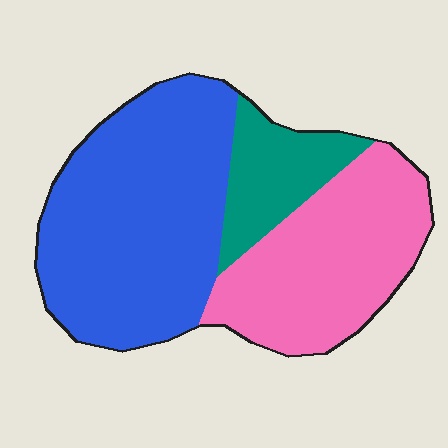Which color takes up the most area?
Blue, at roughly 50%.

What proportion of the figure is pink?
Pink takes up about one third (1/3) of the figure.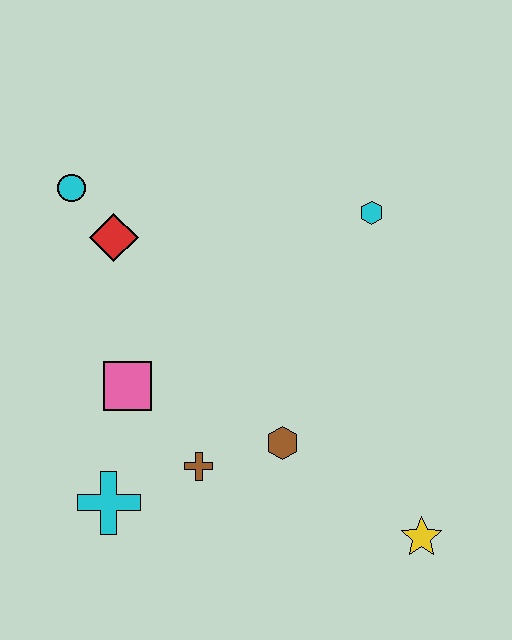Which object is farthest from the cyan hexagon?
The cyan cross is farthest from the cyan hexagon.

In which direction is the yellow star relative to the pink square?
The yellow star is to the right of the pink square.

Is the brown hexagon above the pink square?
No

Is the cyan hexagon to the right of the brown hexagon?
Yes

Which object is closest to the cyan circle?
The red diamond is closest to the cyan circle.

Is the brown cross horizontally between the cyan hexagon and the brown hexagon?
No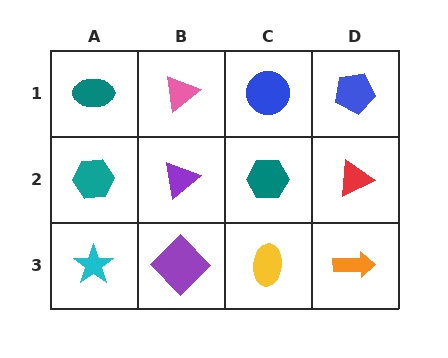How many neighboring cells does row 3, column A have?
2.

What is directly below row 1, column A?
A teal hexagon.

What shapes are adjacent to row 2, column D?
A blue pentagon (row 1, column D), an orange arrow (row 3, column D), a teal hexagon (row 2, column C).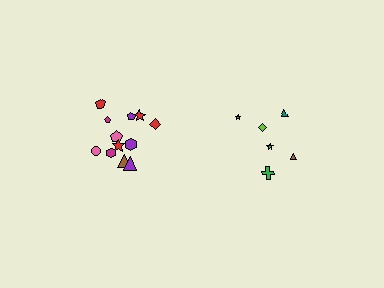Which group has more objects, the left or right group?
The left group.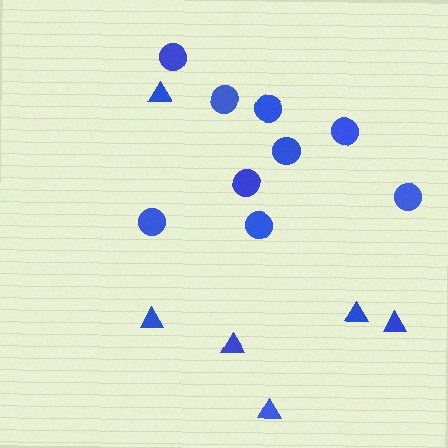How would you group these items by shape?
There are 2 groups: one group of circles (9) and one group of triangles (6).